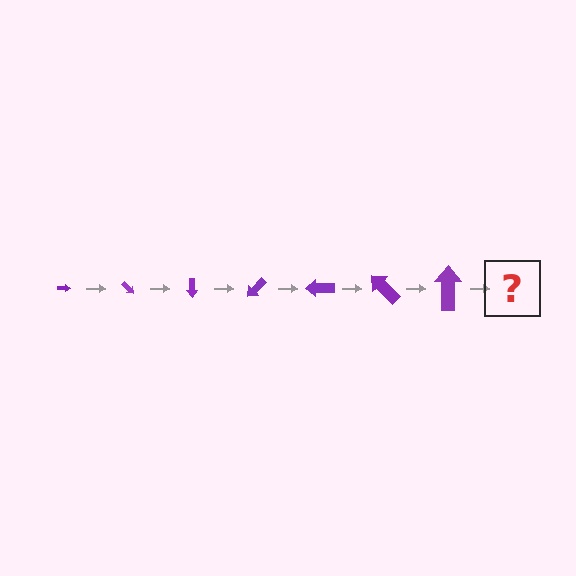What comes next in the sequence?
The next element should be an arrow, larger than the previous one and rotated 315 degrees from the start.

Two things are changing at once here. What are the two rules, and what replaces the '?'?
The two rules are that the arrow grows larger each step and it rotates 45 degrees each step. The '?' should be an arrow, larger than the previous one and rotated 315 degrees from the start.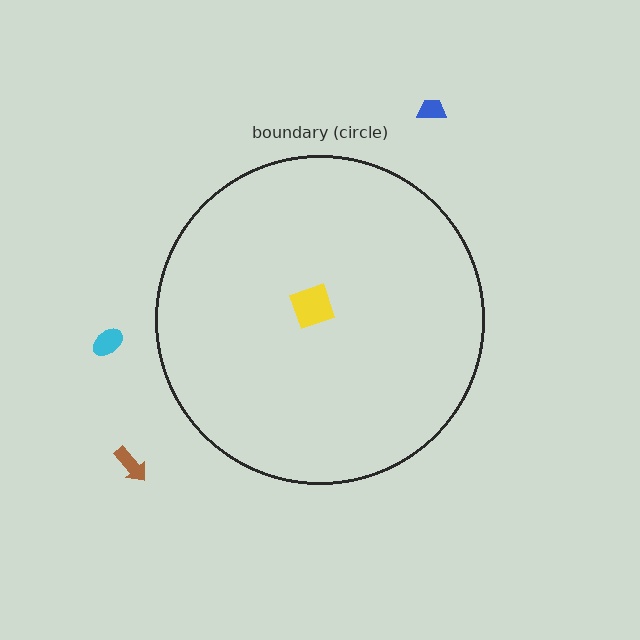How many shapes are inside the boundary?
1 inside, 3 outside.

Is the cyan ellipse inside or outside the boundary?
Outside.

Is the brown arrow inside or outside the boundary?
Outside.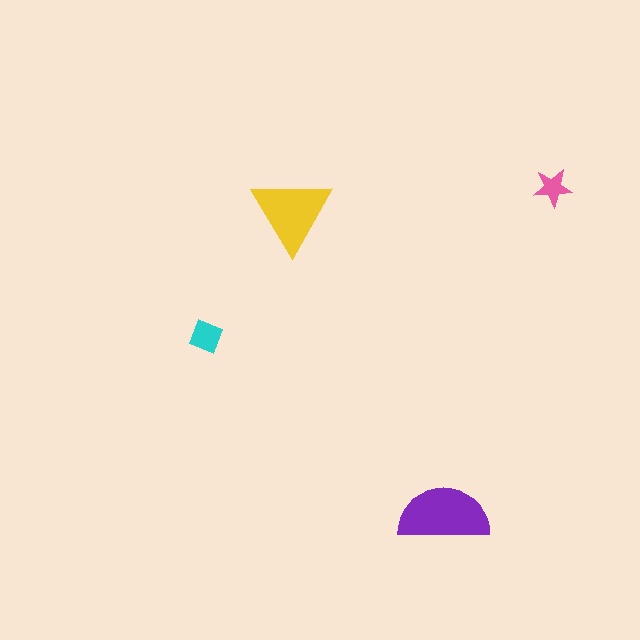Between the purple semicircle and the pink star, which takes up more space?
The purple semicircle.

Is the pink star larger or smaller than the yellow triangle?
Smaller.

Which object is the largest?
The purple semicircle.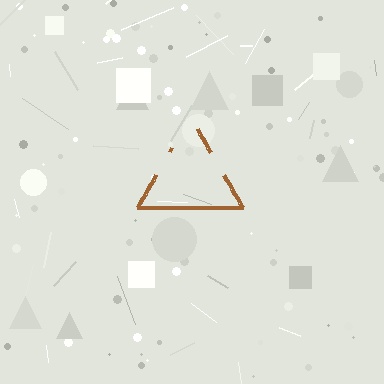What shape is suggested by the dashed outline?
The dashed outline suggests a triangle.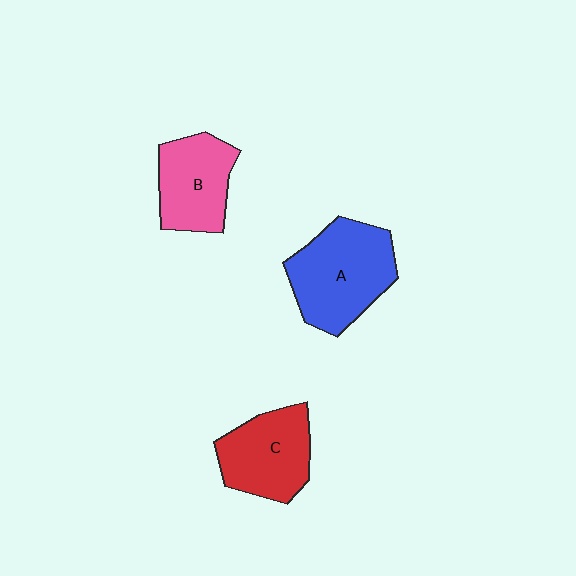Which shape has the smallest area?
Shape B (pink).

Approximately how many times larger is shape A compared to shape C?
Approximately 1.3 times.